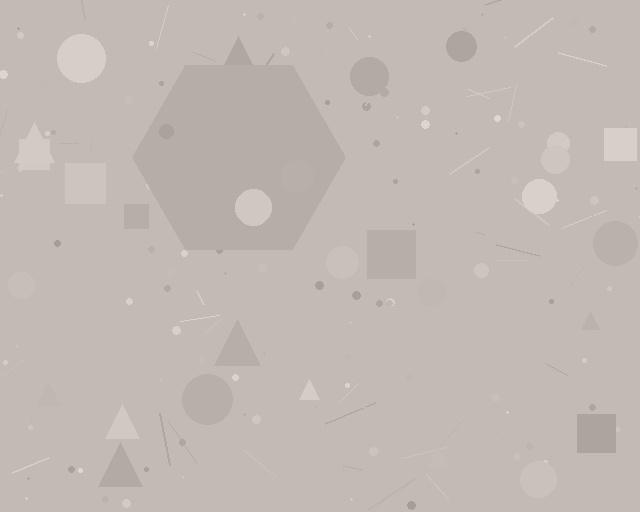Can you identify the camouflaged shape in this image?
The camouflaged shape is a hexagon.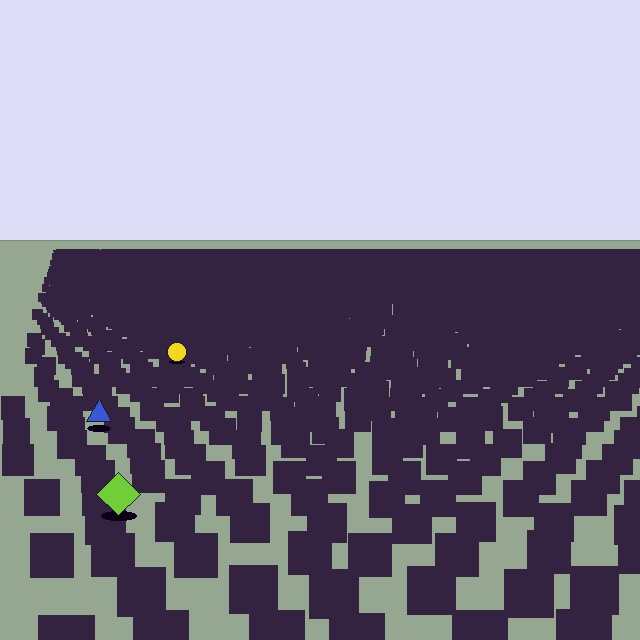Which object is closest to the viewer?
The lime diamond is closest. The texture marks near it are larger and more spread out.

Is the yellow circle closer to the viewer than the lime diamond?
No. The lime diamond is closer — you can tell from the texture gradient: the ground texture is coarser near it.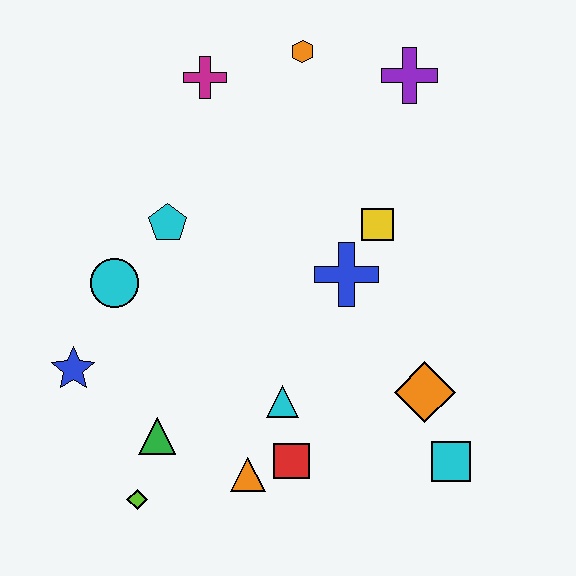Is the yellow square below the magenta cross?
Yes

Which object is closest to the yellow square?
The blue cross is closest to the yellow square.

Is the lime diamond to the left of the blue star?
No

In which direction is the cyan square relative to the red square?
The cyan square is to the right of the red square.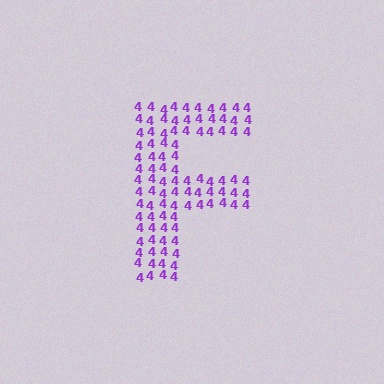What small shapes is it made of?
It is made of small digit 4's.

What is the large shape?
The large shape is the letter F.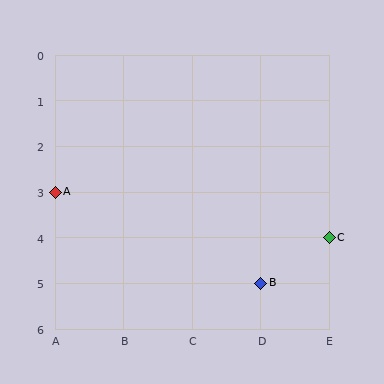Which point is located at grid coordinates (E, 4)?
Point C is at (E, 4).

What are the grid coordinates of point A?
Point A is at grid coordinates (A, 3).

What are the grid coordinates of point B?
Point B is at grid coordinates (D, 5).